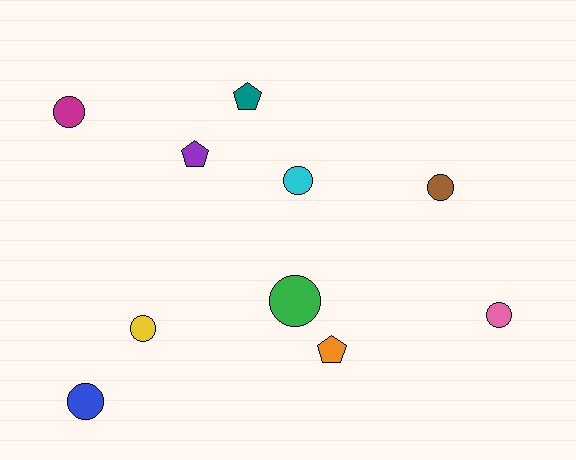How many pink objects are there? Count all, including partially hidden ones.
There is 1 pink object.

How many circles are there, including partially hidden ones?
There are 7 circles.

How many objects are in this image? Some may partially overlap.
There are 10 objects.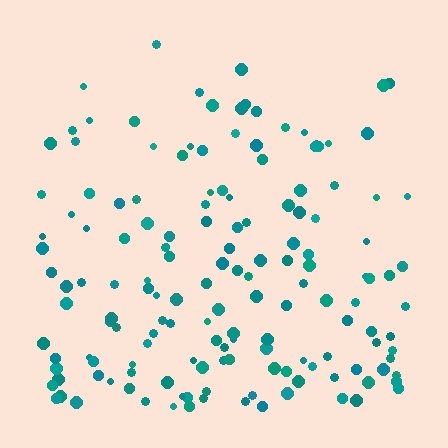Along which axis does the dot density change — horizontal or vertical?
Vertical.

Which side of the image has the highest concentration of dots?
The bottom.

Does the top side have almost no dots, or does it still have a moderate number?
Still a moderate number, just noticeably fewer than the bottom.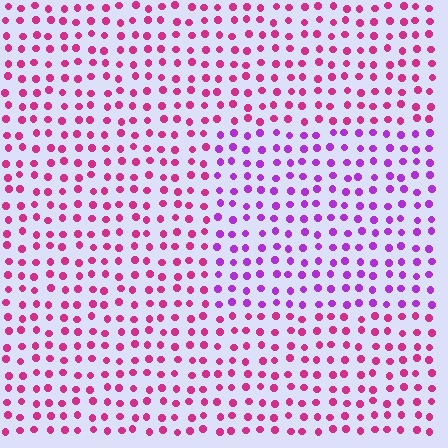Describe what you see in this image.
The image is filled with small magenta elements in a uniform arrangement. A rectangle-shaped region is visible where the elements are tinted to a slightly different hue, forming a subtle color boundary.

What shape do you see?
I see a rectangle.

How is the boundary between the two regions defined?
The boundary is defined purely by a slight shift in hue (about 39 degrees). Spacing, size, and orientation are identical on both sides.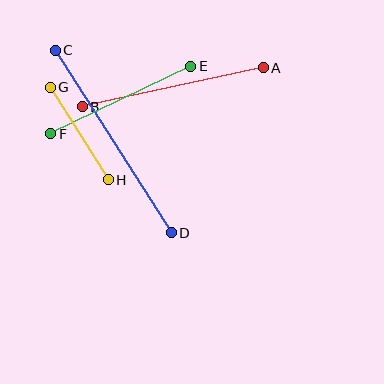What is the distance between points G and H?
The distance is approximately 109 pixels.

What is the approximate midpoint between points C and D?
The midpoint is at approximately (113, 141) pixels.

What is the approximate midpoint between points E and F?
The midpoint is at approximately (121, 100) pixels.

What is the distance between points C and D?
The distance is approximately 216 pixels.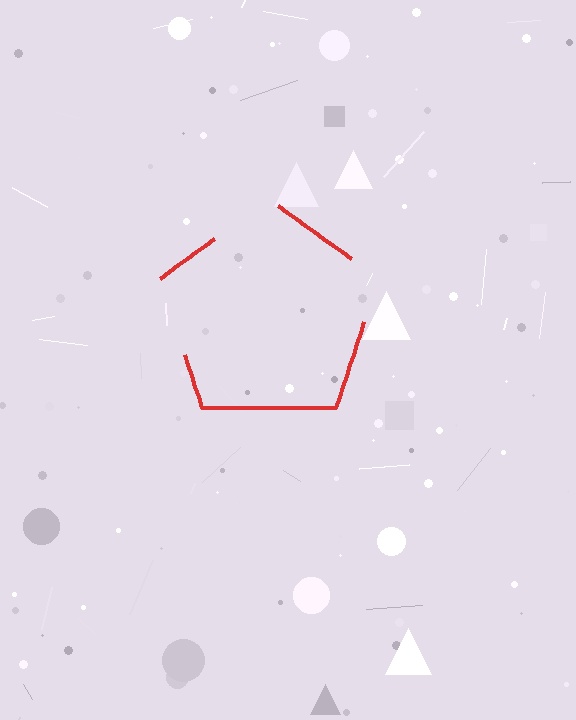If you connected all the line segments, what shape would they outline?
They would outline a pentagon.